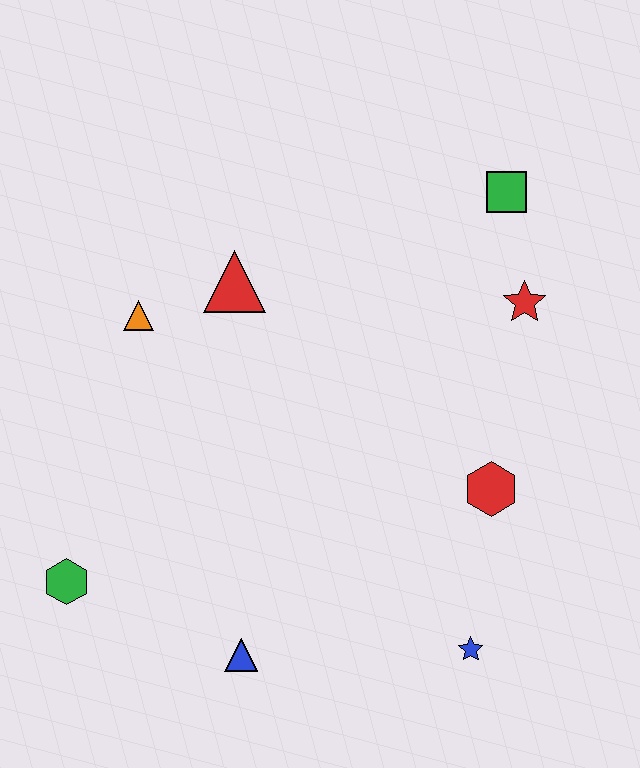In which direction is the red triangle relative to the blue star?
The red triangle is above the blue star.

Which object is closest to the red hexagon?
The blue star is closest to the red hexagon.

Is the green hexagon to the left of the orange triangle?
Yes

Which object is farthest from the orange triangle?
The blue star is farthest from the orange triangle.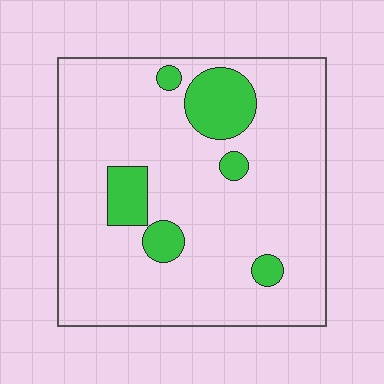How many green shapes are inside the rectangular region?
6.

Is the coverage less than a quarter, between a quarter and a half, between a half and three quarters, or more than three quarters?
Less than a quarter.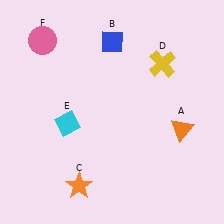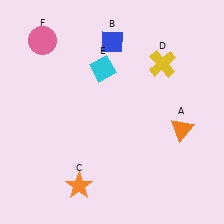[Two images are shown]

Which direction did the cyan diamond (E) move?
The cyan diamond (E) moved up.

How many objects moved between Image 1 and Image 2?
1 object moved between the two images.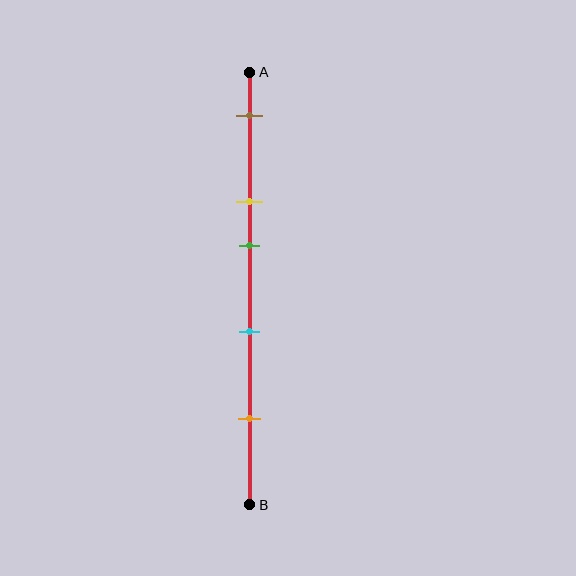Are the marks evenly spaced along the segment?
No, the marks are not evenly spaced.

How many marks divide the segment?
There are 5 marks dividing the segment.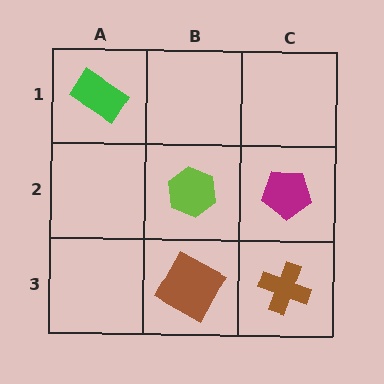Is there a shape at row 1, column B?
No, that cell is empty.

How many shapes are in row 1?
1 shape.